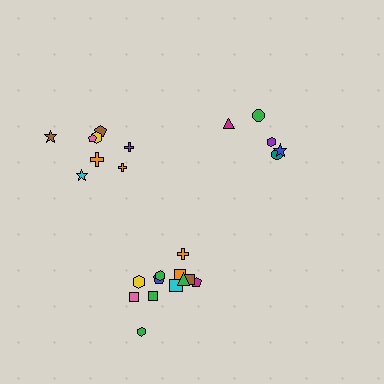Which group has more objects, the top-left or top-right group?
The top-left group.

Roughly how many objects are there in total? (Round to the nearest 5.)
Roughly 25 objects in total.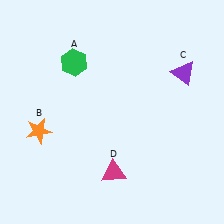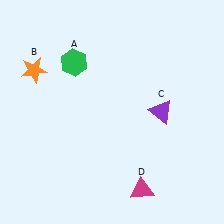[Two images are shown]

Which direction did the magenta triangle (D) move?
The magenta triangle (D) moved right.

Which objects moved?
The objects that moved are: the orange star (B), the purple triangle (C), the magenta triangle (D).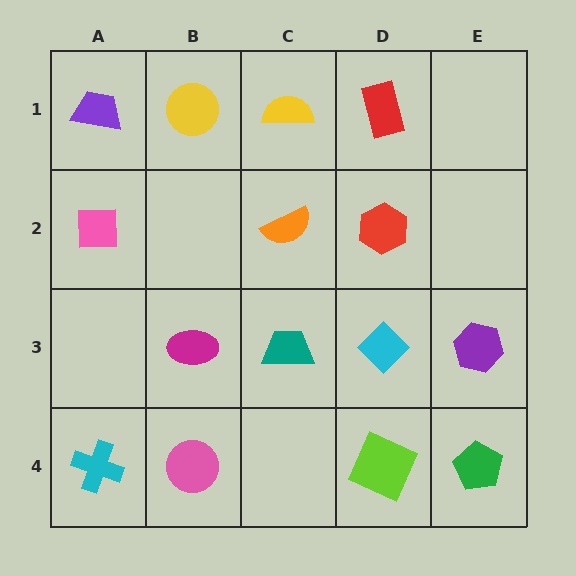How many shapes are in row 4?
4 shapes.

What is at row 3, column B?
A magenta ellipse.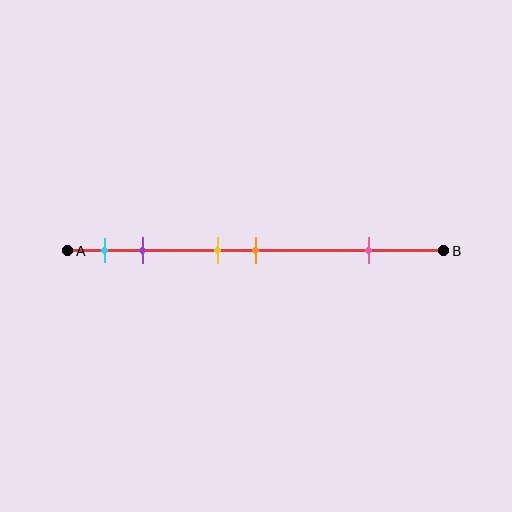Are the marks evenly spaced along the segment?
No, the marks are not evenly spaced.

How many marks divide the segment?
There are 5 marks dividing the segment.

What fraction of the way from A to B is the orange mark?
The orange mark is approximately 50% (0.5) of the way from A to B.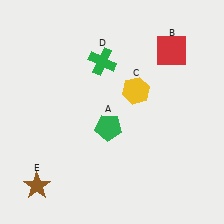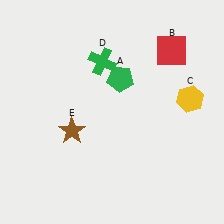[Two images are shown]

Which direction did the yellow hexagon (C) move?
The yellow hexagon (C) moved right.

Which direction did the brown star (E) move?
The brown star (E) moved up.